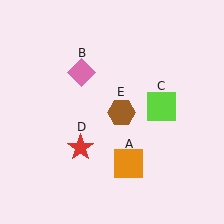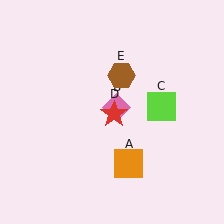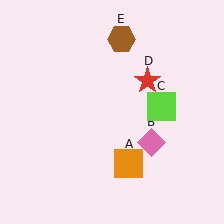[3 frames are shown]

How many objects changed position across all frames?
3 objects changed position: pink diamond (object B), red star (object D), brown hexagon (object E).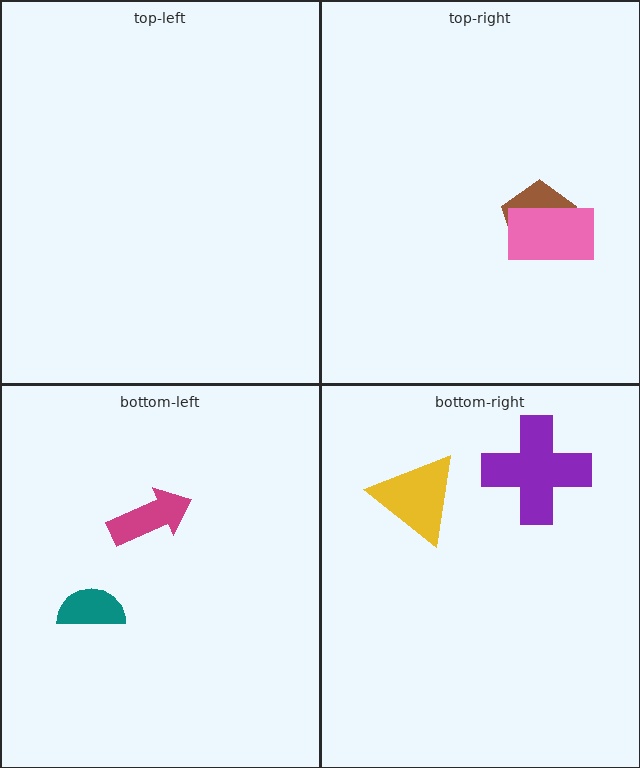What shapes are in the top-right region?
The brown pentagon, the pink rectangle.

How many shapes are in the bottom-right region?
2.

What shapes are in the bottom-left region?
The magenta arrow, the teal semicircle.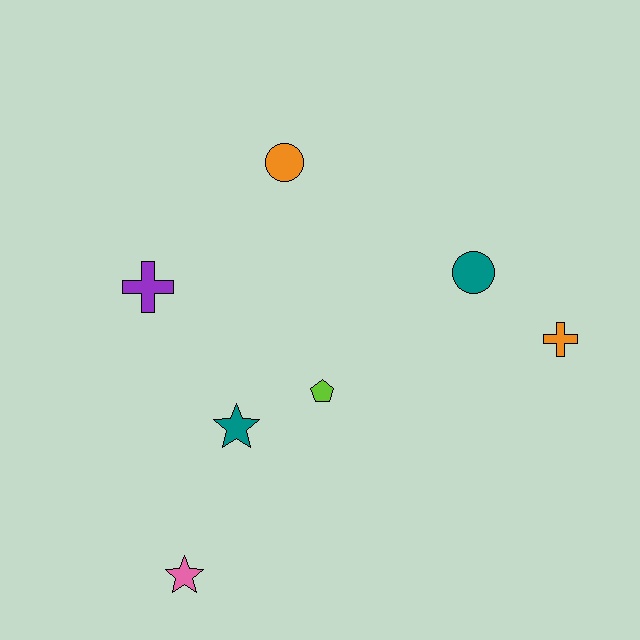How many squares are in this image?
There are no squares.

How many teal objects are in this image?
There are 2 teal objects.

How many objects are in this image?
There are 7 objects.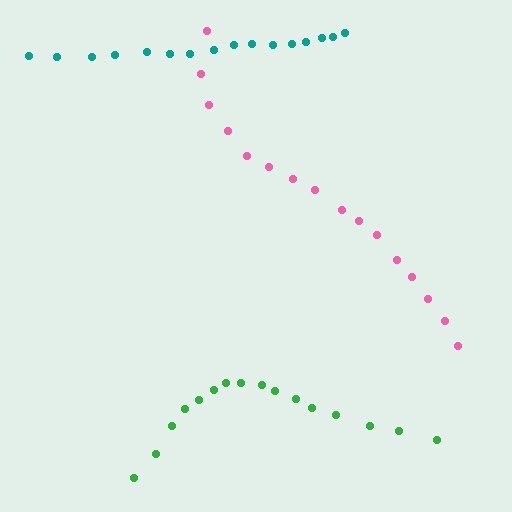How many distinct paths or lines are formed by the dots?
There are 3 distinct paths.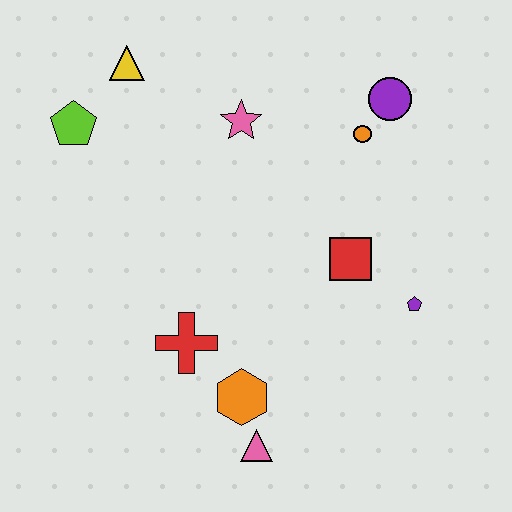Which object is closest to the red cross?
The orange hexagon is closest to the red cross.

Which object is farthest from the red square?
The lime pentagon is farthest from the red square.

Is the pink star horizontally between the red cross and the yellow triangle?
No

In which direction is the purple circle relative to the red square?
The purple circle is above the red square.